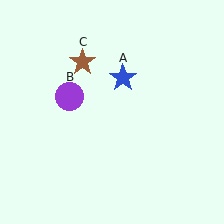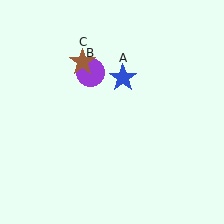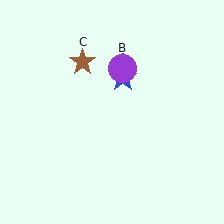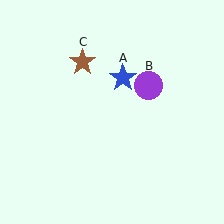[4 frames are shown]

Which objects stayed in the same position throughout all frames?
Blue star (object A) and brown star (object C) remained stationary.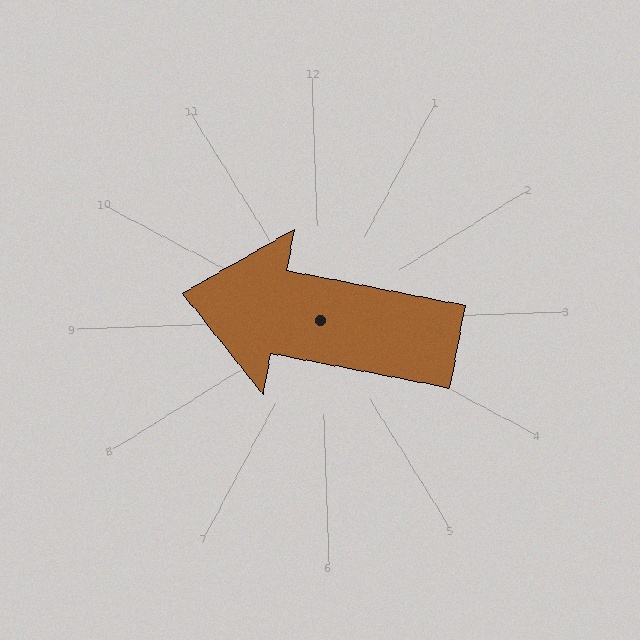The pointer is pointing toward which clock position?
Roughly 9 o'clock.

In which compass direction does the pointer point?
West.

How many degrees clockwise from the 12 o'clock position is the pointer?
Approximately 283 degrees.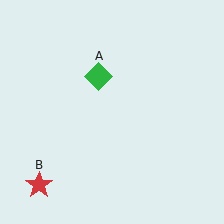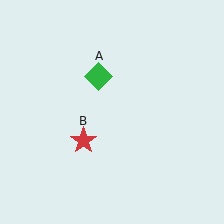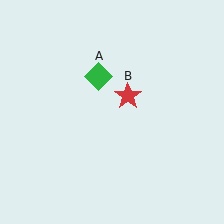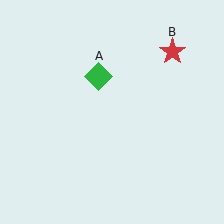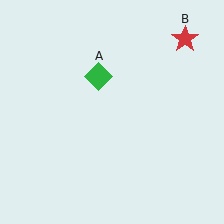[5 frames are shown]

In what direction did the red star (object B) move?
The red star (object B) moved up and to the right.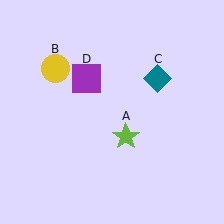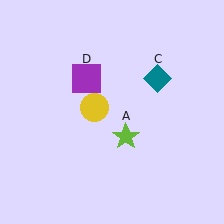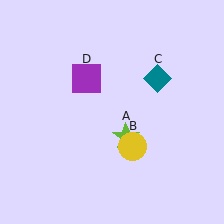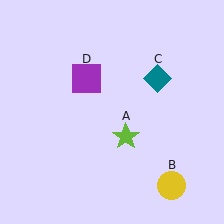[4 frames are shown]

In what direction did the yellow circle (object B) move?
The yellow circle (object B) moved down and to the right.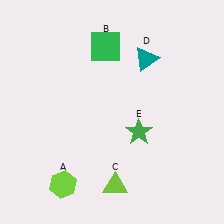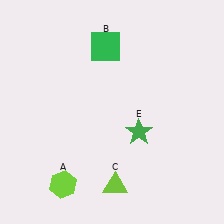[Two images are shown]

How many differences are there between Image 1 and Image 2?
There is 1 difference between the two images.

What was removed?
The teal triangle (D) was removed in Image 2.